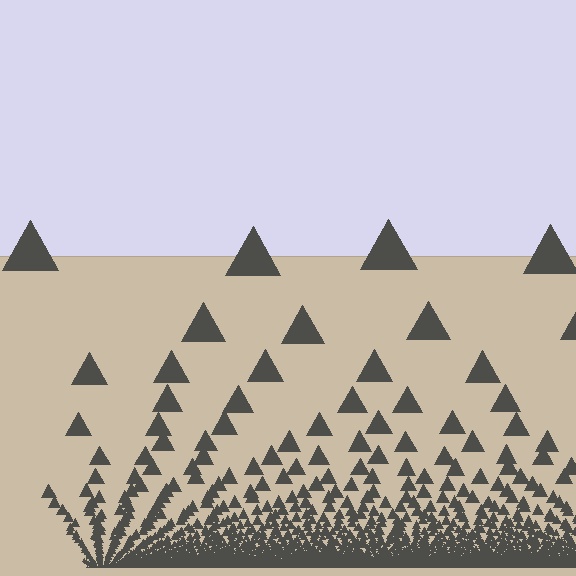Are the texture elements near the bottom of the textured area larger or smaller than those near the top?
Smaller. The gradient is inverted — elements near the bottom are smaller and denser.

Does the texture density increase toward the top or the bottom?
Density increases toward the bottom.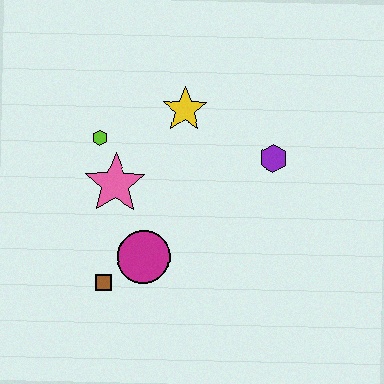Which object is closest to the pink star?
The lime hexagon is closest to the pink star.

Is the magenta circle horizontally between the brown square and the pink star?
No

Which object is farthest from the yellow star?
The brown square is farthest from the yellow star.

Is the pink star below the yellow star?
Yes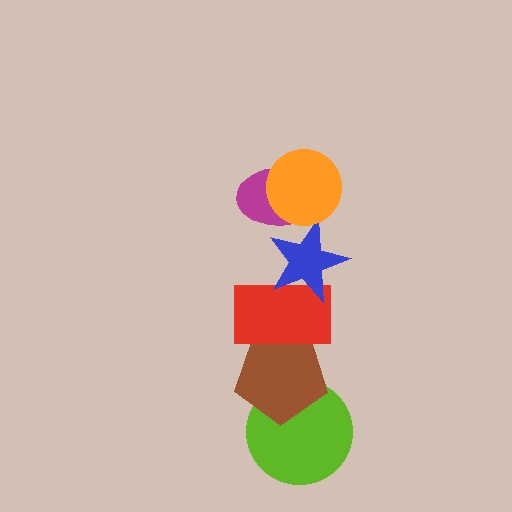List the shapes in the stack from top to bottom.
From top to bottom: the orange circle, the magenta ellipse, the blue star, the red rectangle, the brown pentagon, the lime circle.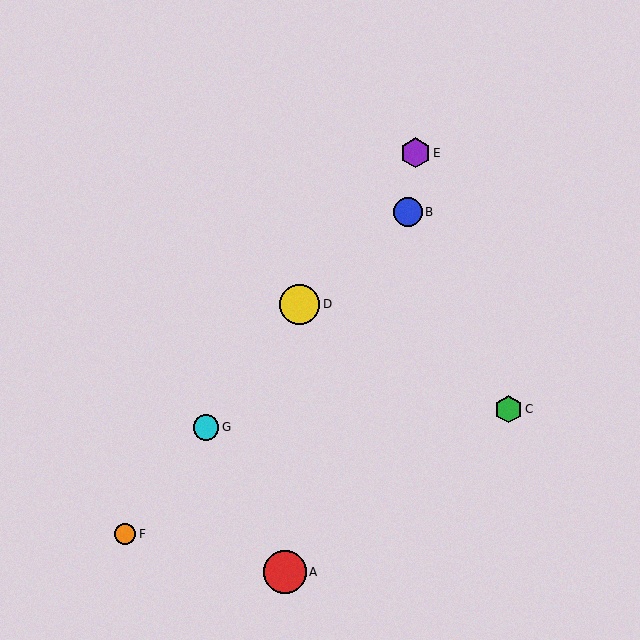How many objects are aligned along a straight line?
4 objects (D, E, F, G) are aligned along a straight line.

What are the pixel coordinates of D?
Object D is at (300, 304).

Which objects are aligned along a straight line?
Objects D, E, F, G are aligned along a straight line.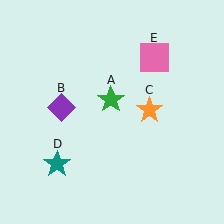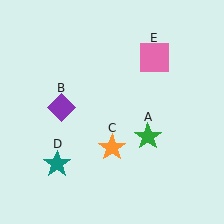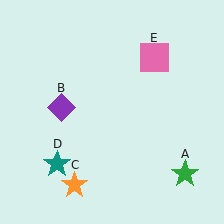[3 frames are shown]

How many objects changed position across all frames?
2 objects changed position: green star (object A), orange star (object C).